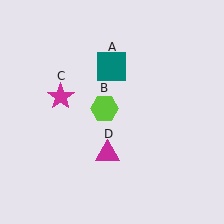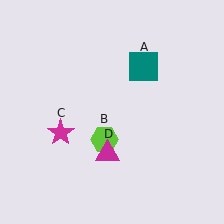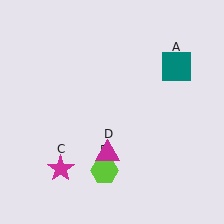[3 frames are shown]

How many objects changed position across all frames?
3 objects changed position: teal square (object A), lime hexagon (object B), magenta star (object C).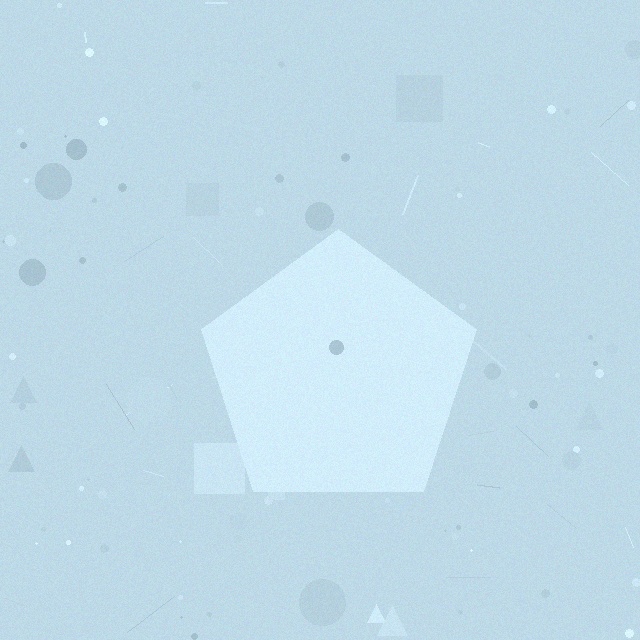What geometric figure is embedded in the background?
A pentagon is embedded in the background.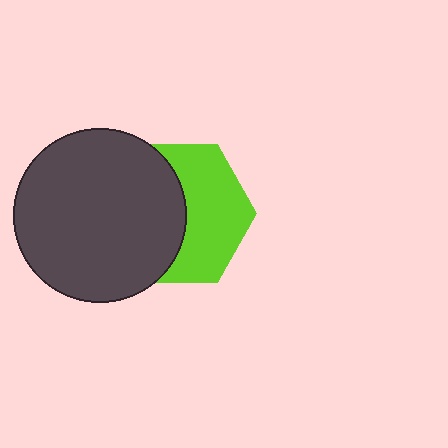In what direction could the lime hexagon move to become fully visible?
The lime hexagon could move right. That would shift it out from behind the dark gray circle entirely.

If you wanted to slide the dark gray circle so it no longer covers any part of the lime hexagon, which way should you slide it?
Slide it left — that is the most direct way to separate the two shapes.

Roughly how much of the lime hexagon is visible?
About half of it is visible (roughly 51%).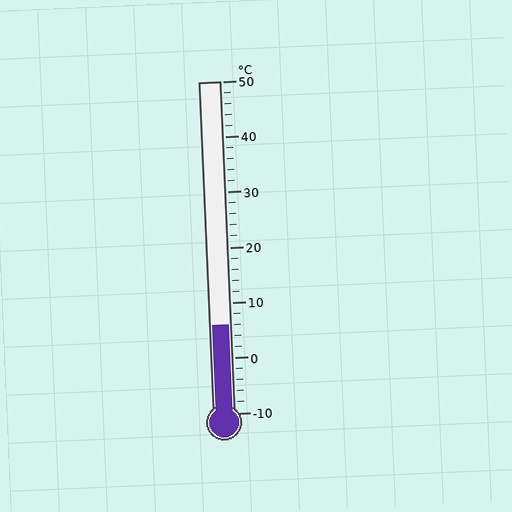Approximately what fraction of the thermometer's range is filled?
The thermometer is filled to approximately 25% of its range.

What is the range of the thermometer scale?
The thermometer scale ranges from -10°C to 50°C.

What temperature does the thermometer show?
The thermometer shows approximately 6°C.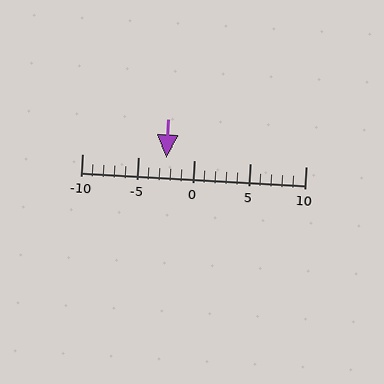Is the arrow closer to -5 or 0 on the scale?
The arrow is closer to 0.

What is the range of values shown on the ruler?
The ruler shows values from -10 to 10.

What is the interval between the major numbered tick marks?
The major tick marks are spaced 5 units apart.